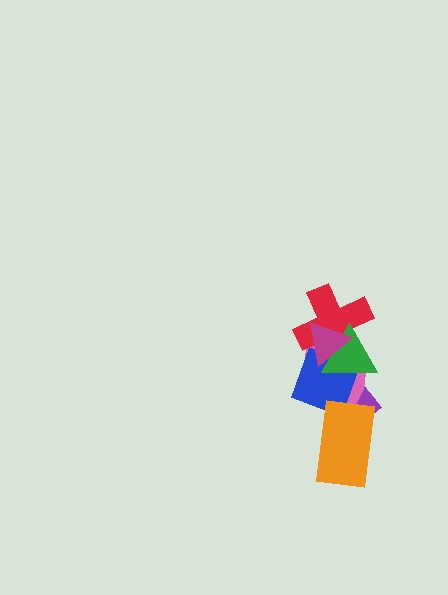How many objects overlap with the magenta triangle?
4 objects overlap with the magenta triangle.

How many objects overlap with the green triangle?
5 objects overlap with the green triangle.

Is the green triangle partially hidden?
Yes, it is partially covered by another shape.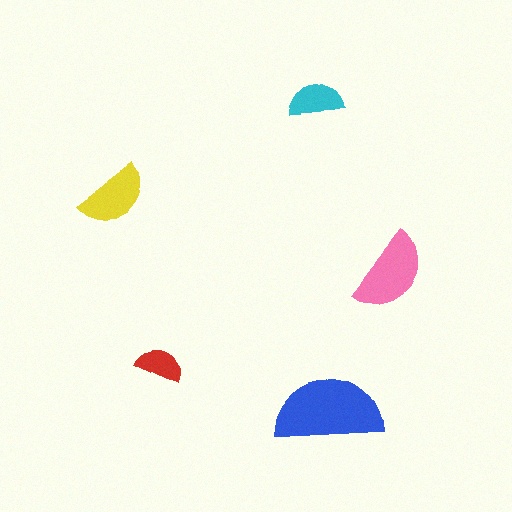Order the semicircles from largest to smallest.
the blue one, the pink one, the yellow one, the cyan one, the red one.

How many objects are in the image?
There are 5 objects in the image.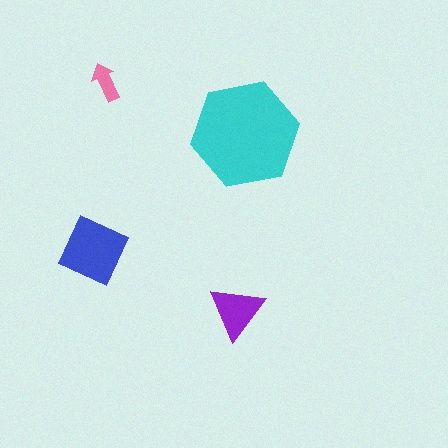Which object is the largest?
The cyan hexagon.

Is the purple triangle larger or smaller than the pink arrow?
Larger.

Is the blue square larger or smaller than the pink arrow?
Larger.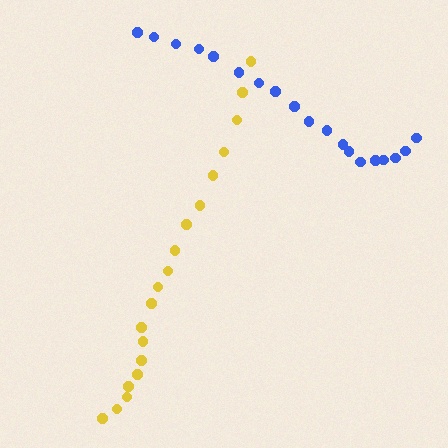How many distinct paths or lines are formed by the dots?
There are 2 distinct paths.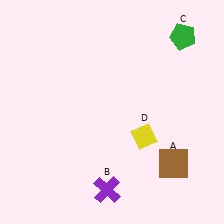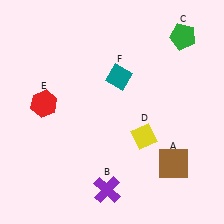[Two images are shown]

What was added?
A red hexagon (E), a teal diamond (F) were added in Image 2.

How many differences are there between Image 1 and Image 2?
There are 2 differences between the two images.